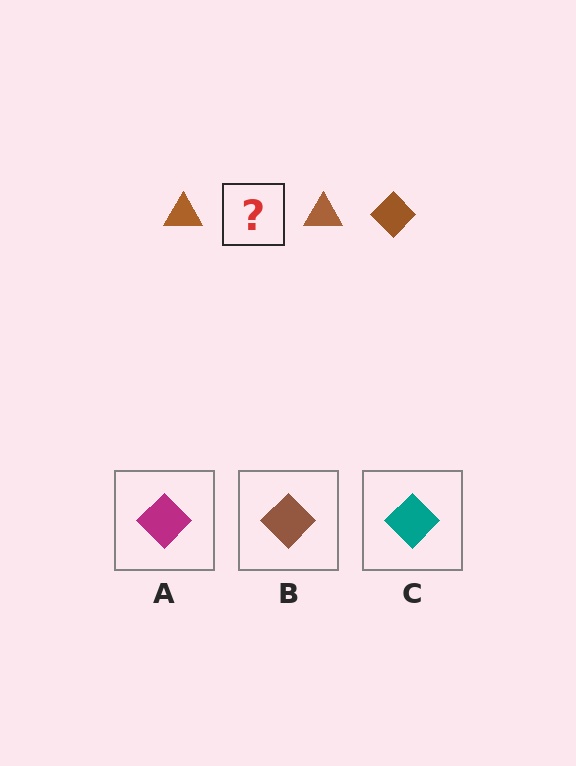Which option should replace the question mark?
Option B.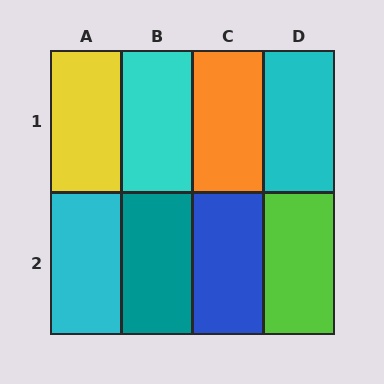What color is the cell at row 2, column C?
Blue.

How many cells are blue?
1 cell is blue.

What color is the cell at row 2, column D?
Lime.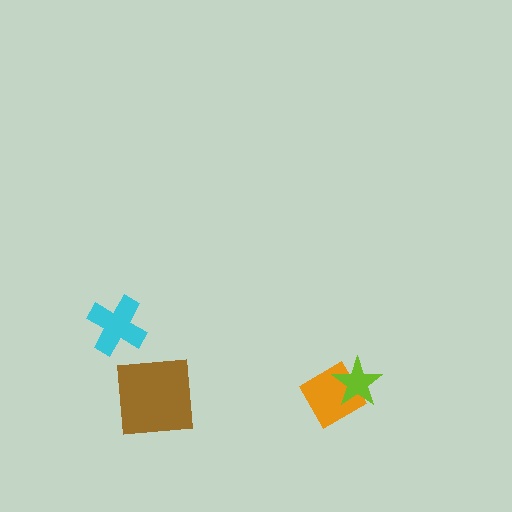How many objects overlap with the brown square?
0 objects overlap with the brown square.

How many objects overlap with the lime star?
1 object overlaps with the lime star.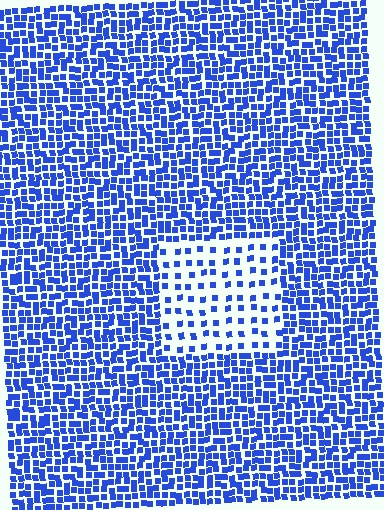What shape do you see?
I see a rectangle.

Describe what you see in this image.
The image contains small blue elements arranged at two different densities. A rectangle-shaped region is visible where the elements are less densely packed than the surrounding area.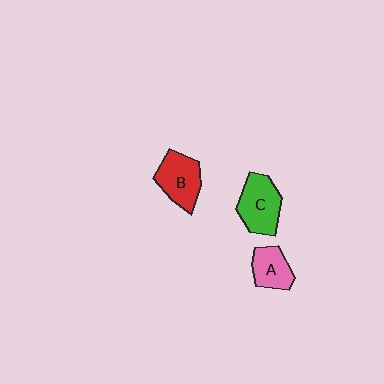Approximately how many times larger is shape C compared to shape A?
Approximately 1.4 times.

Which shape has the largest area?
Shape C (green).